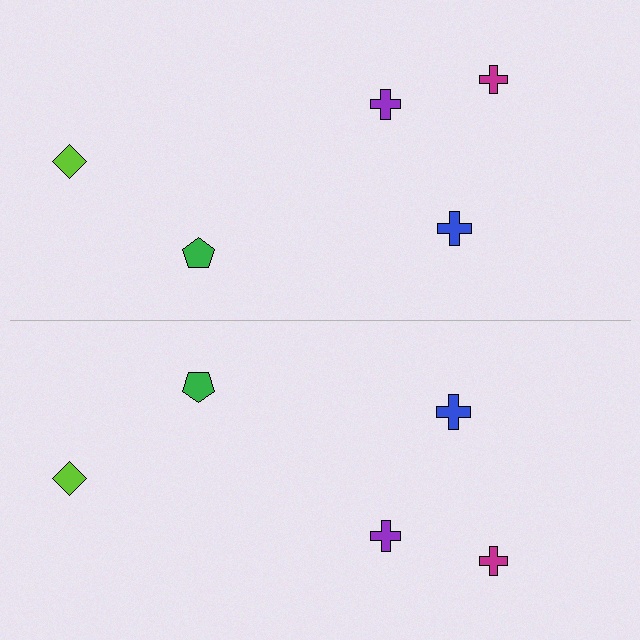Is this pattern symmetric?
Yes, this pattern has bilateral (reflection) symmetry.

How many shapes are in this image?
There are 10 shapes in this image.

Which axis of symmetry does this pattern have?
The pattern has a horizontal axis of symmetry running through the center of the image.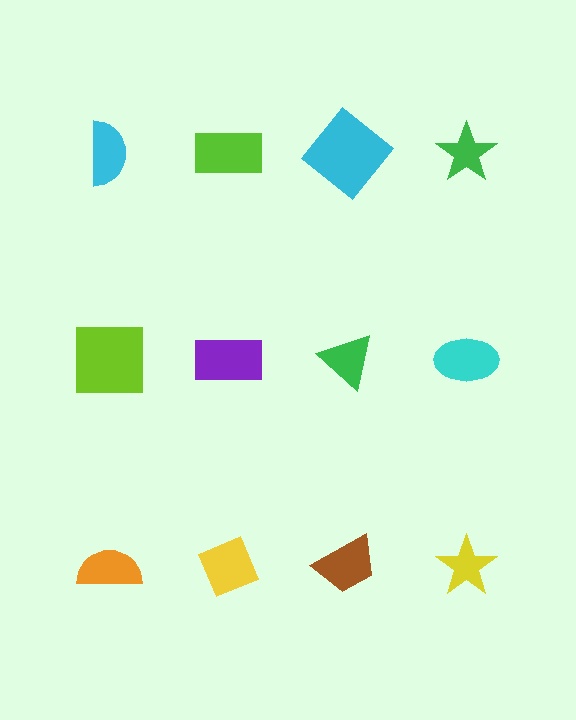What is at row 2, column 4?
A cyan ellipse.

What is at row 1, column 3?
A cyan diamond.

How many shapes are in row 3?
4 shapes.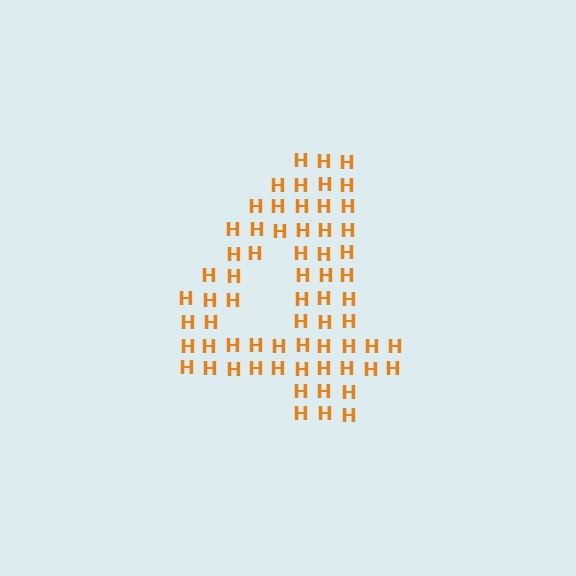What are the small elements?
The small elements are letter H's.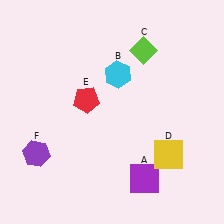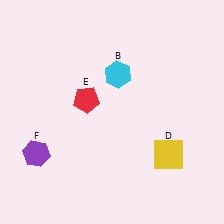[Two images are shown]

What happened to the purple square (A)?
The purple square (A) was removed in Image 2. It was in the bottom-right area of Image 1.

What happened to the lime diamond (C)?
The lime diamond (C) was removed in Image 2. It was in the top-right area of Image 1.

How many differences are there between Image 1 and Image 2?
There are 2 differences between the two images.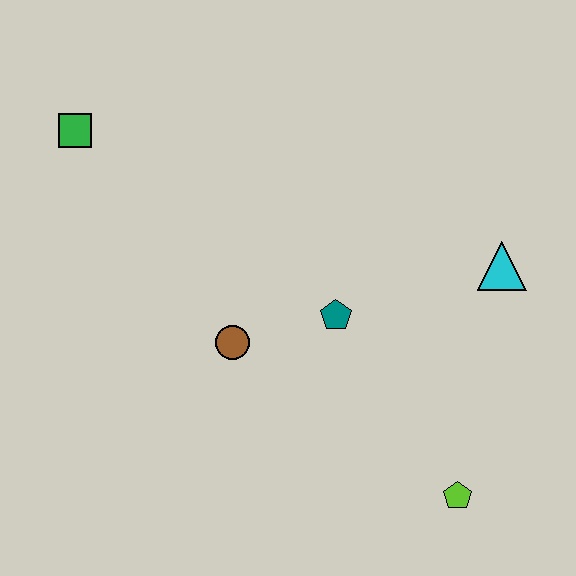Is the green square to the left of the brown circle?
Yes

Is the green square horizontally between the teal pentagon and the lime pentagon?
No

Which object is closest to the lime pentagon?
The teal pentagon is closest to the lime pentagon.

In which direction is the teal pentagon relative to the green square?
The teal pentagon is to the right of the green square.